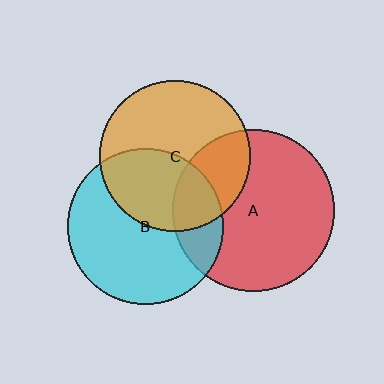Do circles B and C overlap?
Yes.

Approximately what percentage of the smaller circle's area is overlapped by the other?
Approximately 40%.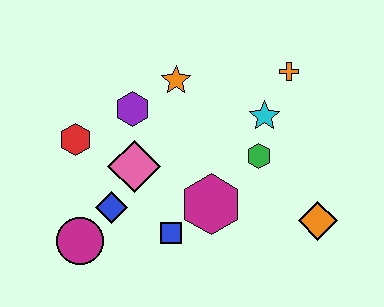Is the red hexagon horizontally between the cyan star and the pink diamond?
No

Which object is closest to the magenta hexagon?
The blue square is closest to the magenta hexagon.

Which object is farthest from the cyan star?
The magenta circle is farthest from the cyan star.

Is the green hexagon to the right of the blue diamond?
Yes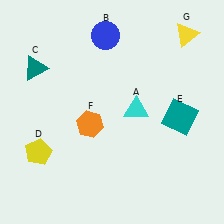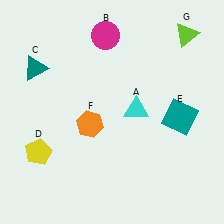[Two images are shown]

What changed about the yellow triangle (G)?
In Image 1, G is yellow. In Image 2, it changed to lime.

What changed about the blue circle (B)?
In Image 1, B is blue. In Image 2, it changed to magenta.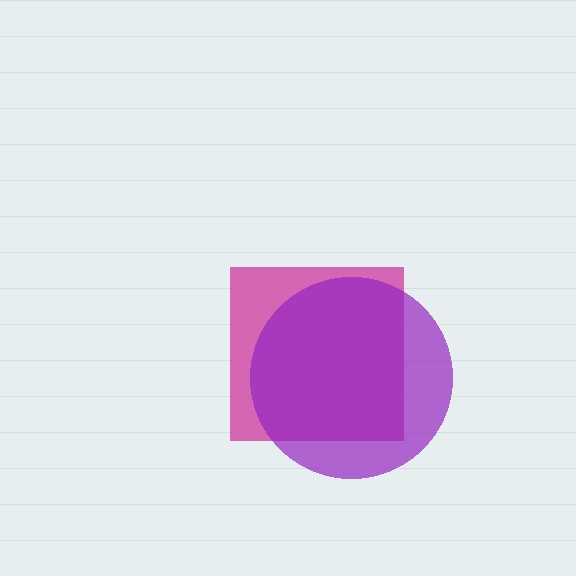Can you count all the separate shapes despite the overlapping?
Yes, there are 2 separate shapes.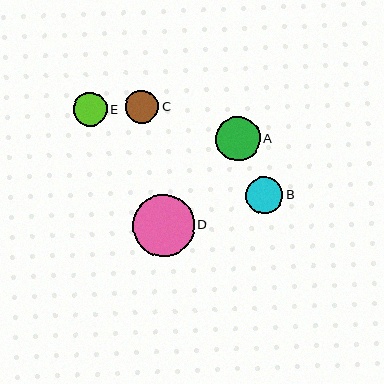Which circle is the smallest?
Circle C is the smallest with a size of approximately 34 pixels.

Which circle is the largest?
Circle D is the largest with a size of approximately 61 pixels.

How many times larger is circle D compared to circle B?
Circle D is approximately 1.6 times the size of circle B.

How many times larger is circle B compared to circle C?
Circle B is approximately 1.1 times the size of circle C.